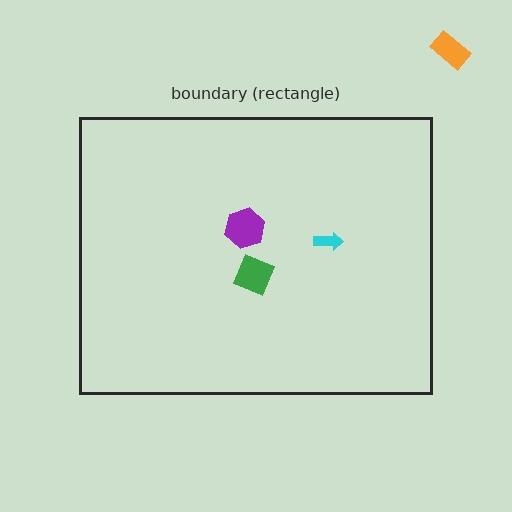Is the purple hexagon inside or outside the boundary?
Inside.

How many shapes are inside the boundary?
3 inside, 1 outside.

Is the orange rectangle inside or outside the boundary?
Outside.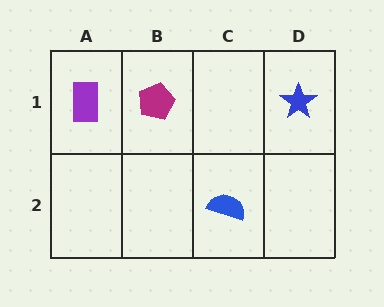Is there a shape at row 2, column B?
No, that cell is empty.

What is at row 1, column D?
A blue star.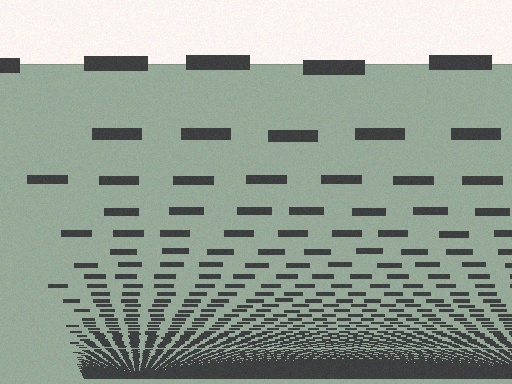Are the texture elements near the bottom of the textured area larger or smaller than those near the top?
Smaller. The gradient is inverted — elements near the bottom are smaller and denser.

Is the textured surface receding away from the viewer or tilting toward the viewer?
The surface appears to tilt toward the viewer. Texture elements get larger and sparser toward the top.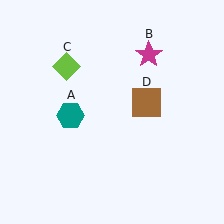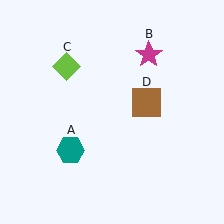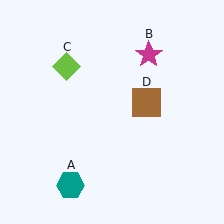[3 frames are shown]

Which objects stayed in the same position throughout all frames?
Magenta star (object B) and lime diamond (object C) and brown square (object D) remained stationary.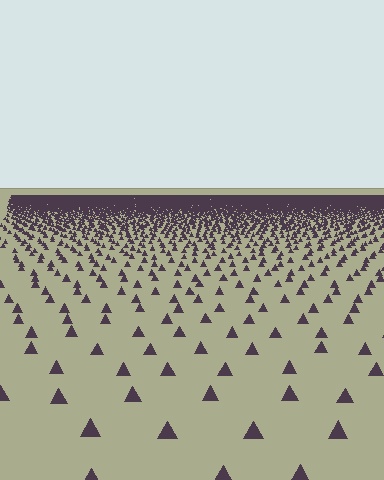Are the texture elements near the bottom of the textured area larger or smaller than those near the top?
Larger. Near the bottom, elements are closer to the viewer and appear at a bigger on-screen size.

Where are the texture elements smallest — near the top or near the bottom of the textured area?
Near the top.